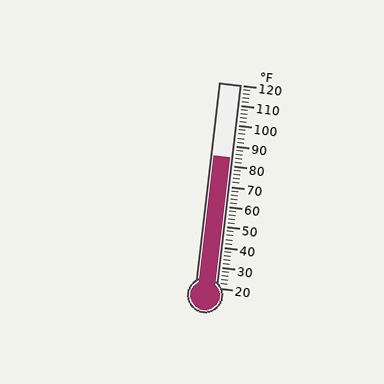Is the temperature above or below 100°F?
The temperature is below 100°F.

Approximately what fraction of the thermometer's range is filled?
The thermometer is filled to approximately 65% of its range.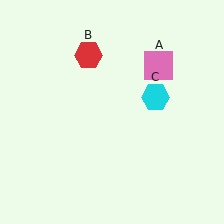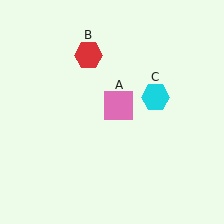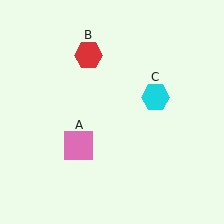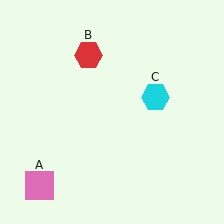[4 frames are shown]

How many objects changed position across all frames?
1 object changed position: pink square (object A).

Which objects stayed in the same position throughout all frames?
Red hexagon (object B) and cyan hexagon (object C) remained stationary.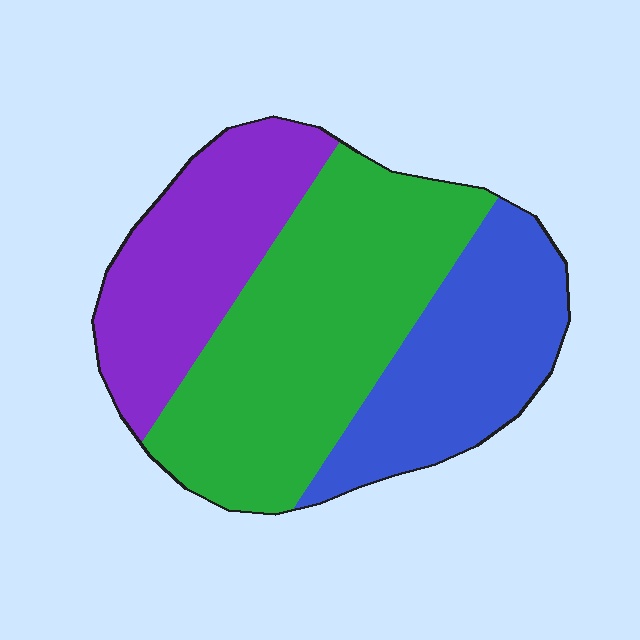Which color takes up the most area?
Green, at roughly 45%.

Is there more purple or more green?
Green.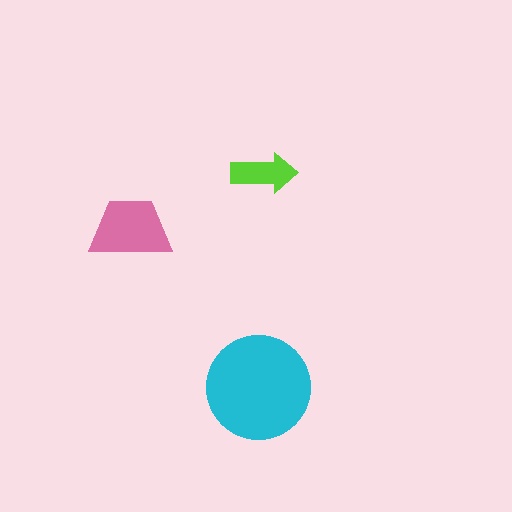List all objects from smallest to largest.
The lime arrow, the pink trapezoid, the cyan circle.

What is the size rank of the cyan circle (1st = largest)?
1st.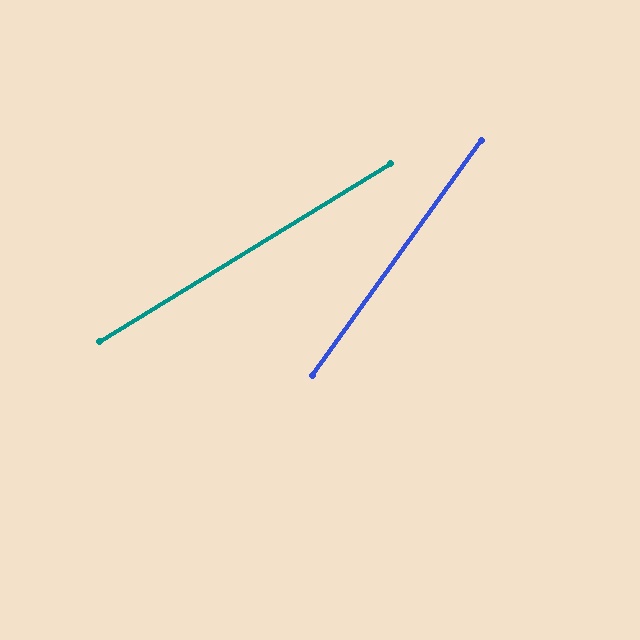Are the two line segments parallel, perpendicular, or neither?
Neither parallel nor perpendicular — they differ by about 23°.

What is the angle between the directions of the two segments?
Approximately 23 degrees.